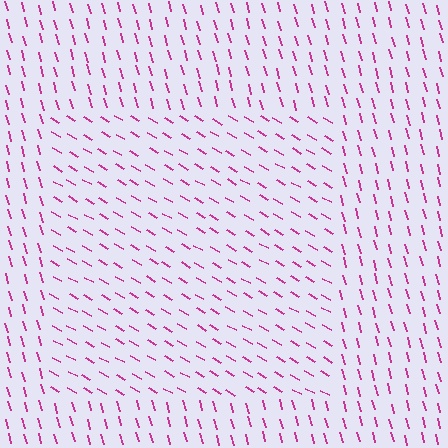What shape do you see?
I see a rectangle.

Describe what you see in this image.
The image is filled with small magenta line segments. A rectangle region in the image has lines oriented differently from the surrounding lines, creating a visible texture boundary.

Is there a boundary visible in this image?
Yes, there is a texture boundary formed by a change in line orientation.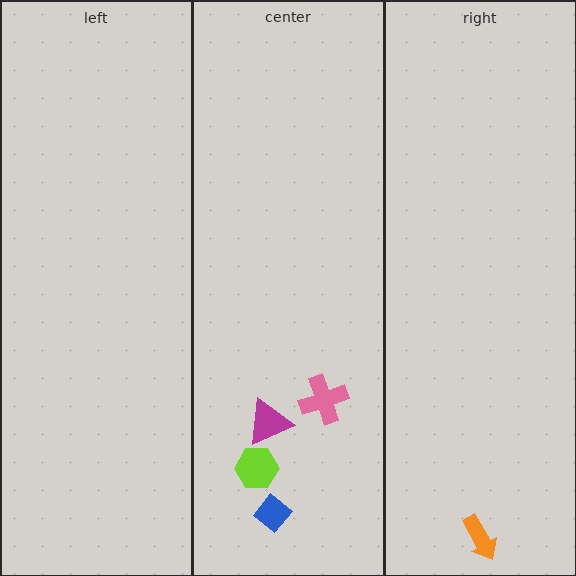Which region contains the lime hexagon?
The center region.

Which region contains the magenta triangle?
The center region.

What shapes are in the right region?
The orange arrow.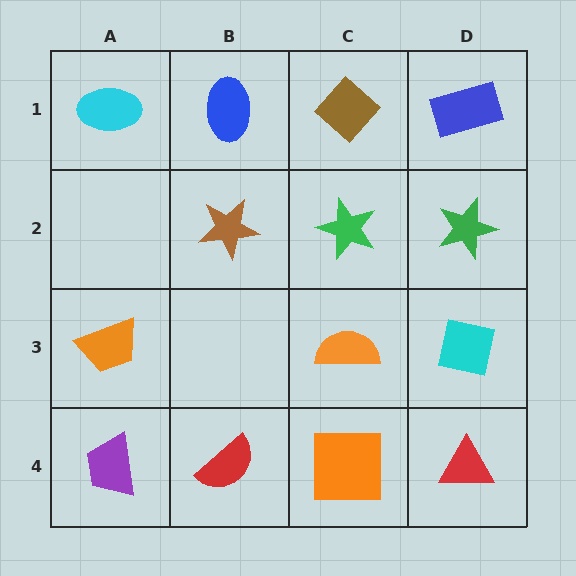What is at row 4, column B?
A red semicircle.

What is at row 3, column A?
An orange trapezoid.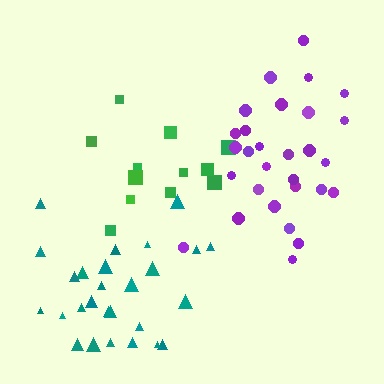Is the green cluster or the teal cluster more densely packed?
Teal.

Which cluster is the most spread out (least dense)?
Green.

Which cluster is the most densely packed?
Teal.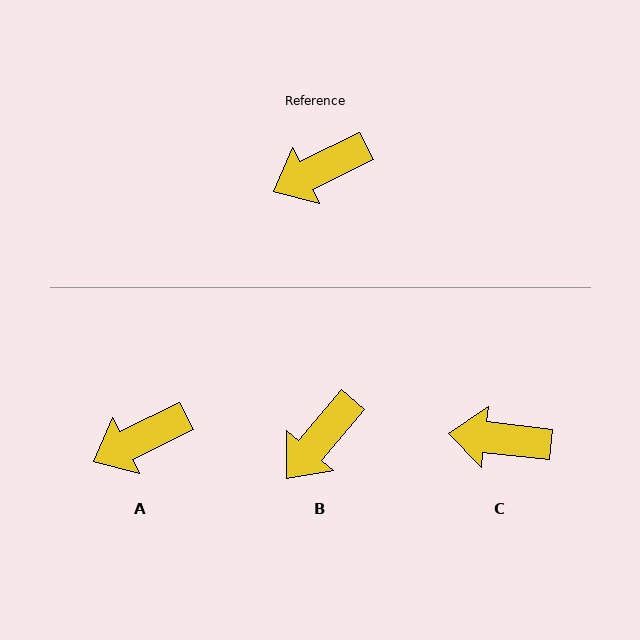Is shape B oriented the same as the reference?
No, it is off by about 24 degrees.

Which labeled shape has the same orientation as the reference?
A.